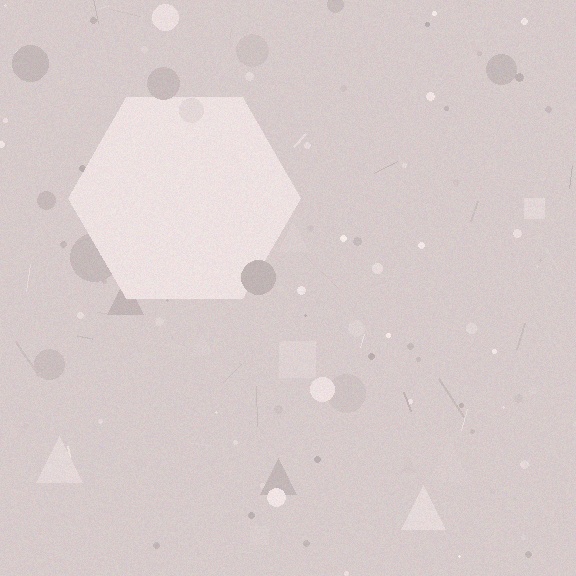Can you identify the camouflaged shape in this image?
The camouflaged shape is a hexagon.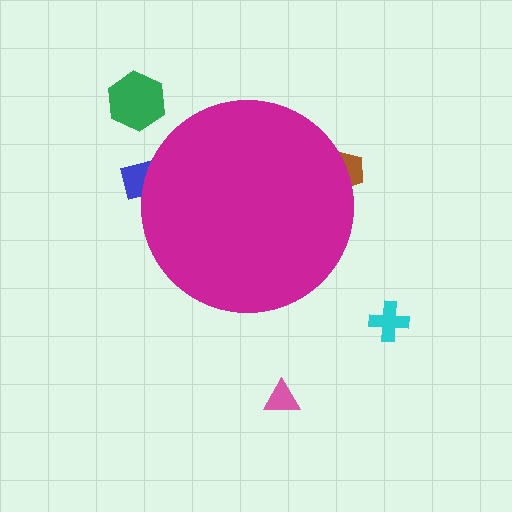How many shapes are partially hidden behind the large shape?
2 shapes are partially hidden.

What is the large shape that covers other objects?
A magenta circle.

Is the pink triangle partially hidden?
No, the pink triangle is fully visible.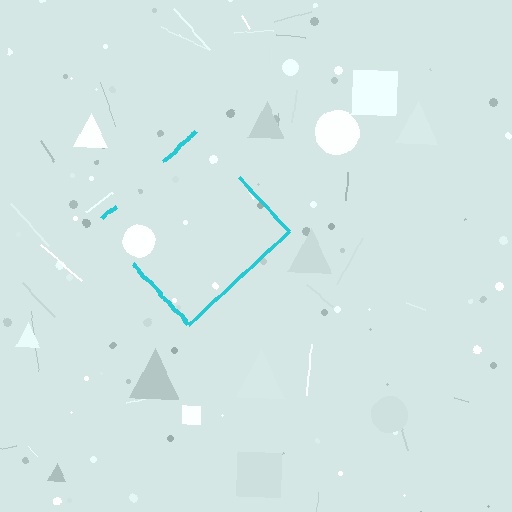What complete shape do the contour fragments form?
The contour fragments form a diamond.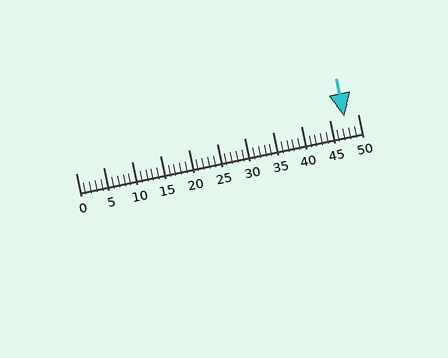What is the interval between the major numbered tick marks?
The major tick marks are spaced 5 units apart.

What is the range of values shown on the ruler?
The ruler shows values from 0 to 50.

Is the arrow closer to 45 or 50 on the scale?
The arrow is closer to 50.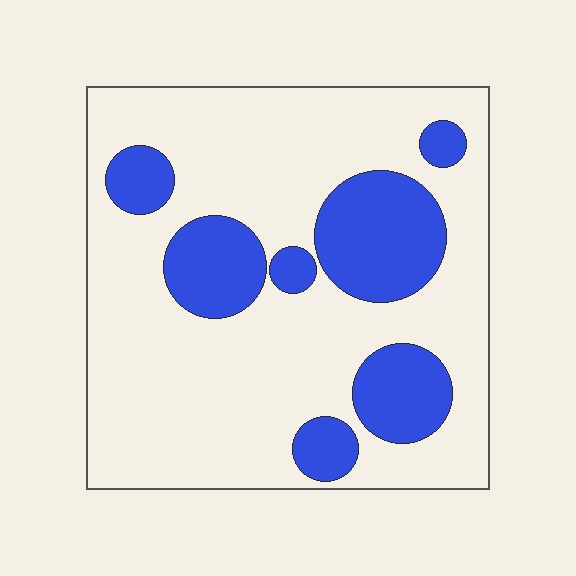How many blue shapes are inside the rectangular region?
7.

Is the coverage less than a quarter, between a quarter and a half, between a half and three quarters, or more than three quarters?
Between a quarter and a half.